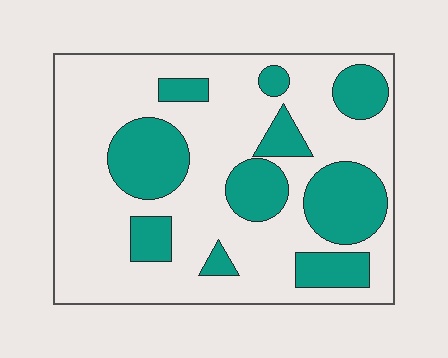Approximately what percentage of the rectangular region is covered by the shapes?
Approximately 30%.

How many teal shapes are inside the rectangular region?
10.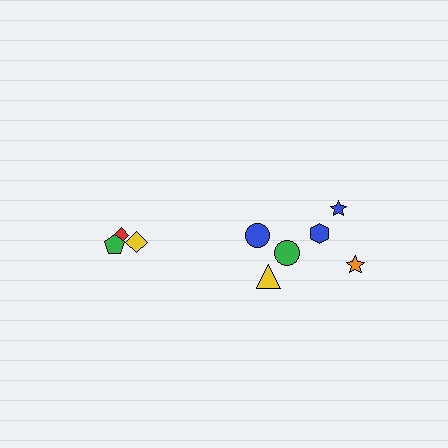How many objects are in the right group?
There are 6 objects.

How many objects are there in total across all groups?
There are 9 objects.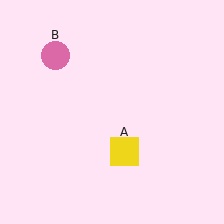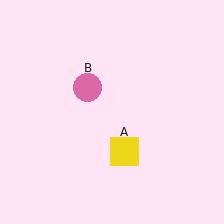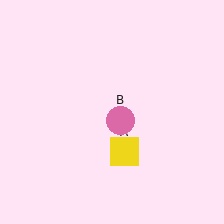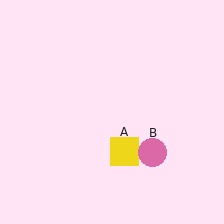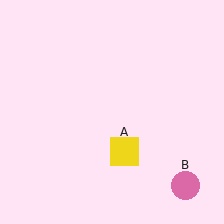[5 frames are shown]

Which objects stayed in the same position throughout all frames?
Yellow square (object A) remained stationary.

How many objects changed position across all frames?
1 object changed position: pink circle (object B).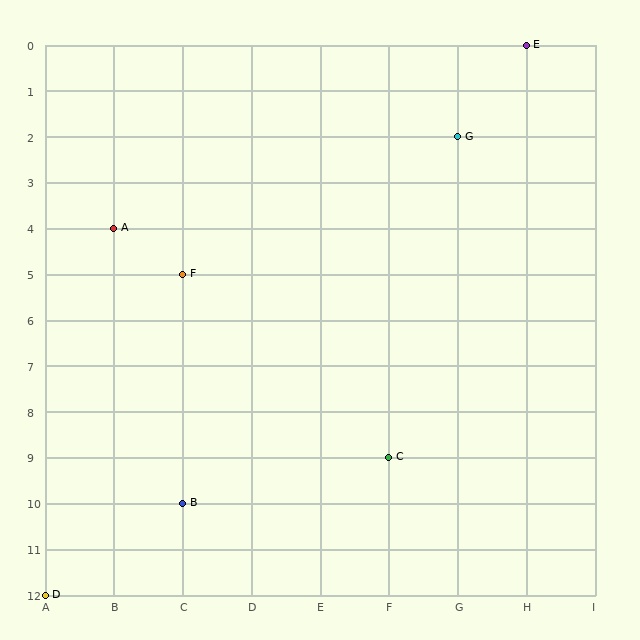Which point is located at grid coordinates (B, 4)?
Point A is at (B, 4).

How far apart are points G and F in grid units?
Points G and F are 4 columns and 3 rows apart (about 5.0 grid units diagonally).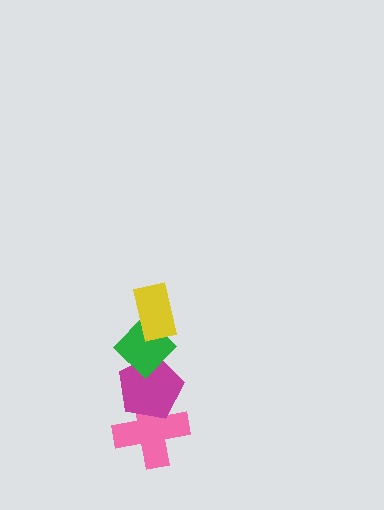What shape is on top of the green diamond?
The yellow rectangle is on top of the green diamond.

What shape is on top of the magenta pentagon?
The green diamond is on top of the magenta pentagon.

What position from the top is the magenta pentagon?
The magenta pentagon is 3rd from the top.